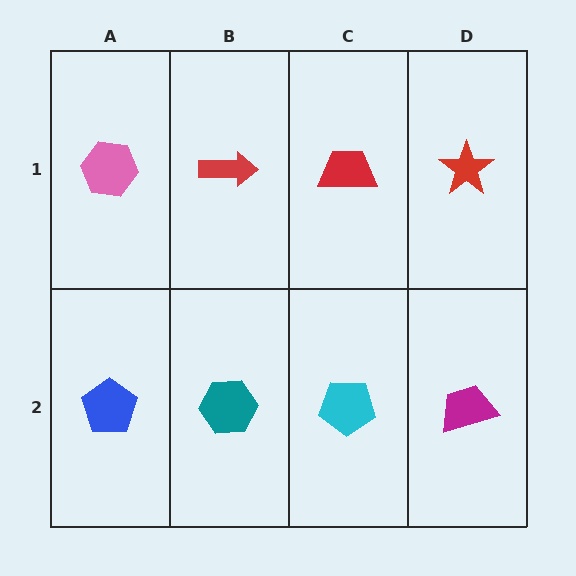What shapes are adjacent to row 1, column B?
A teal hexagon (row 2, column B), a pink hexagon (row 1, column A), a red trapezoid (row 1, column C).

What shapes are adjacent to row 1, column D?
A magenta trapezoid (row 2, column D), a red trapezoid (row 1, column C).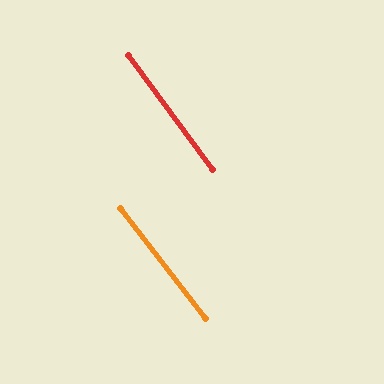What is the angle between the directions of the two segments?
Approximately 1 degree.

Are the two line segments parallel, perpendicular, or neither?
Parallel — their directions differ by only 1.5°.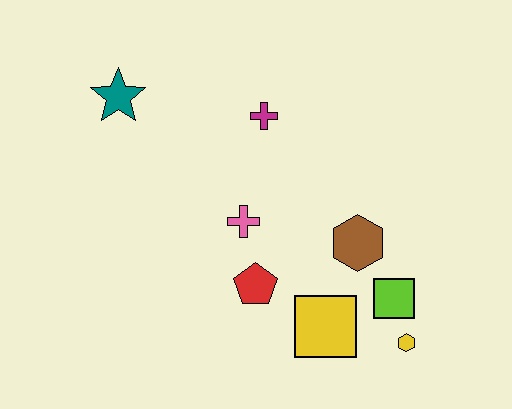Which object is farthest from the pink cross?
The yellow hexagon is farthest from the pink cross.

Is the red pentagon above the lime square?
Yes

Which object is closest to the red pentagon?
The pink cross is closest to the red pentagon.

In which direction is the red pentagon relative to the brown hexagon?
The red pentagon is to the left of the brown hexagon.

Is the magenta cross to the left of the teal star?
No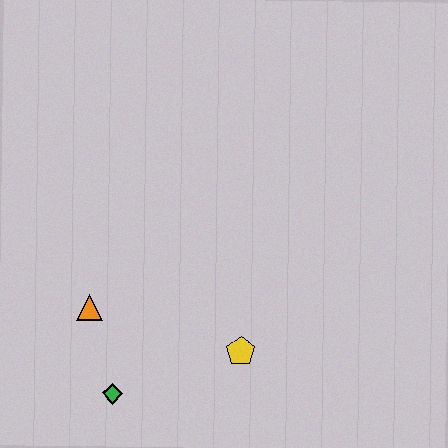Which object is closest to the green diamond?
The orange triangle is closest to the green diamond.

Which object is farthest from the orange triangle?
The yellow pentagon is farthest from the orange triangle.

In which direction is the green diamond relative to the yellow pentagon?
The green diamond is to the left of the yellow pentagon.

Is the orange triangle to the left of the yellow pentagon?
Yes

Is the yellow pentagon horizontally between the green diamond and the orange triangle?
No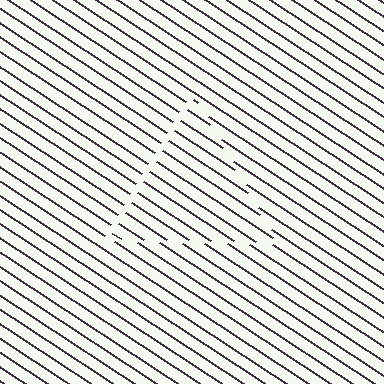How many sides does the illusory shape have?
3 sides — the line-ends trace a triangle.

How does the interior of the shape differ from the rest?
The interior of the shape contains the same grating, shifted by half a period — the contour is defined by the phase discontinuity where line-ends from the inner and outer gratings abut.